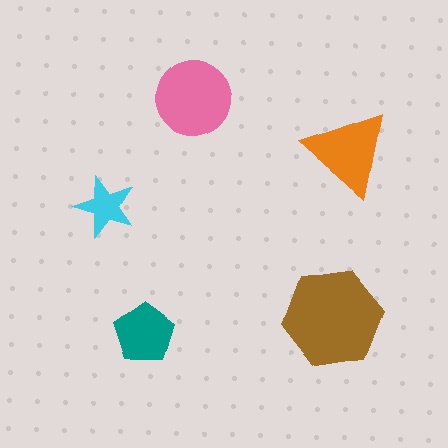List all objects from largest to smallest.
The brown hexagon, the pink circle, the orange triangle, the teal pentagon, the cyan star.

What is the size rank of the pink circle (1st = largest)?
2nd.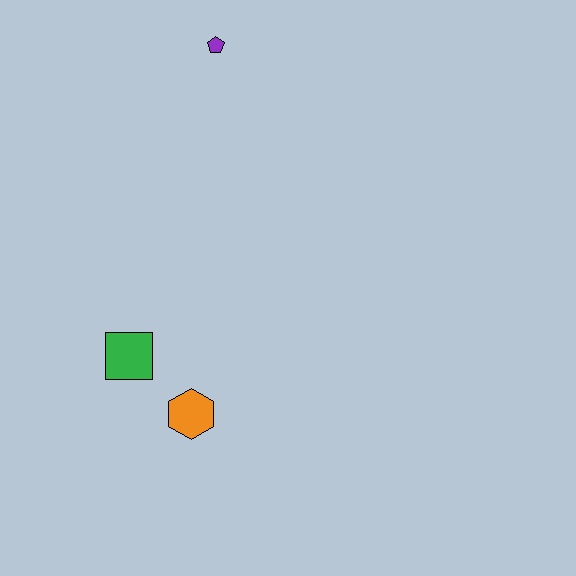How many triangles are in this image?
There are no triangles.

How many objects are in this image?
There are 3 objects.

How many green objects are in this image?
There is 1 green object.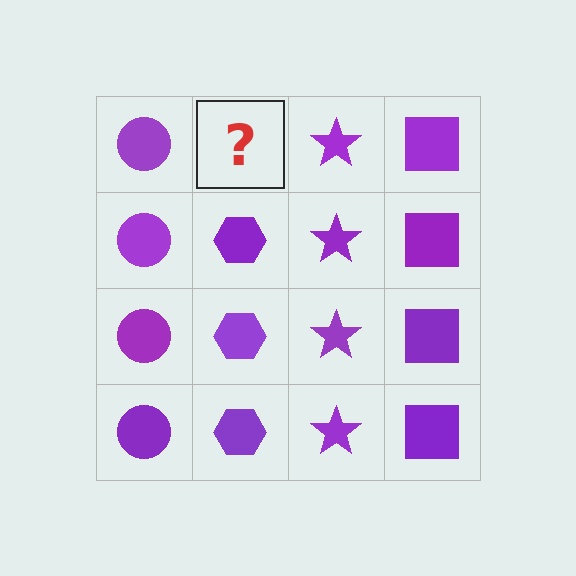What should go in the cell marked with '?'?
The missing cell should contain a purple hexagon.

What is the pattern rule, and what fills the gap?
The rule is that each column has a consistent shape. The gap should be filled with a purple hexagon.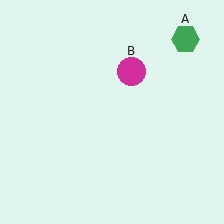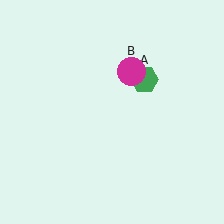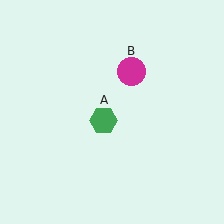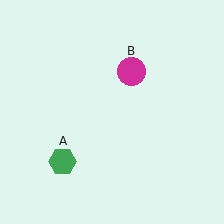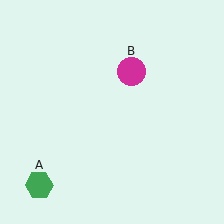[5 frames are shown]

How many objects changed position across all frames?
1 object changed position: green hexagon (object A).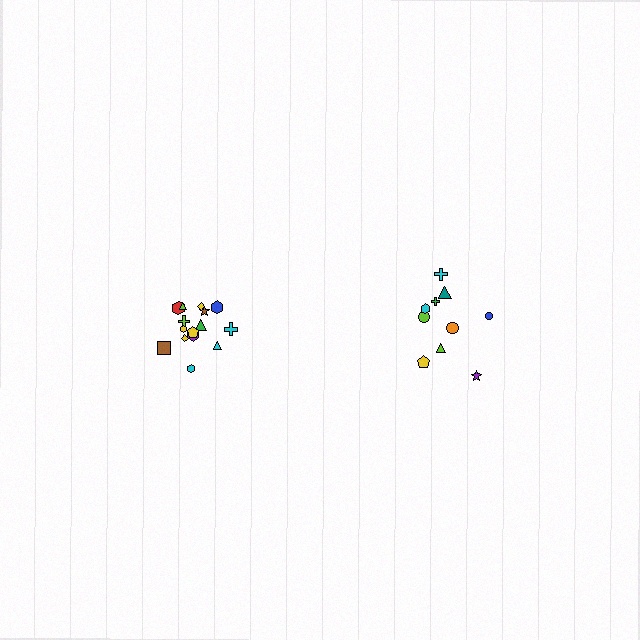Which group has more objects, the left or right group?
The left group.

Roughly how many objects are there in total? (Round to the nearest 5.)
Roughly 25 objects in total.